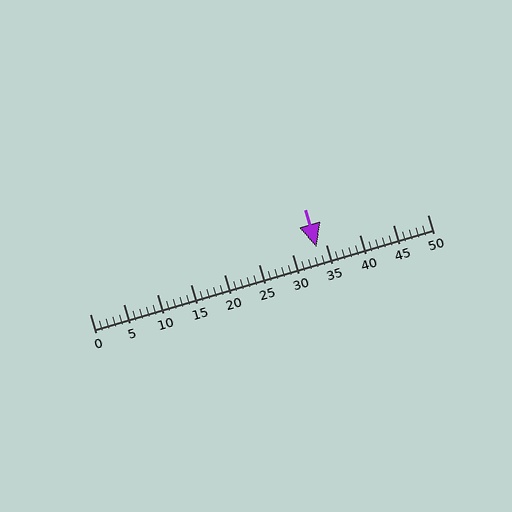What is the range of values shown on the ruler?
The ruler shows values from 0 to 50.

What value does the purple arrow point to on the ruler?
The purple arrow points to approximately 34.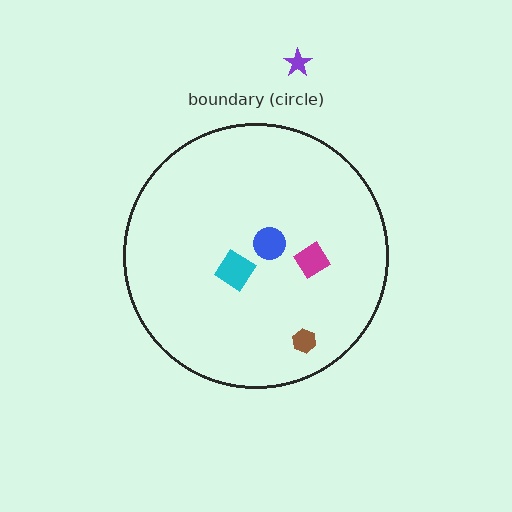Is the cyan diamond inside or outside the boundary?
Inside.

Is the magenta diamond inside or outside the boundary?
Inside.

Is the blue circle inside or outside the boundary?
Inside.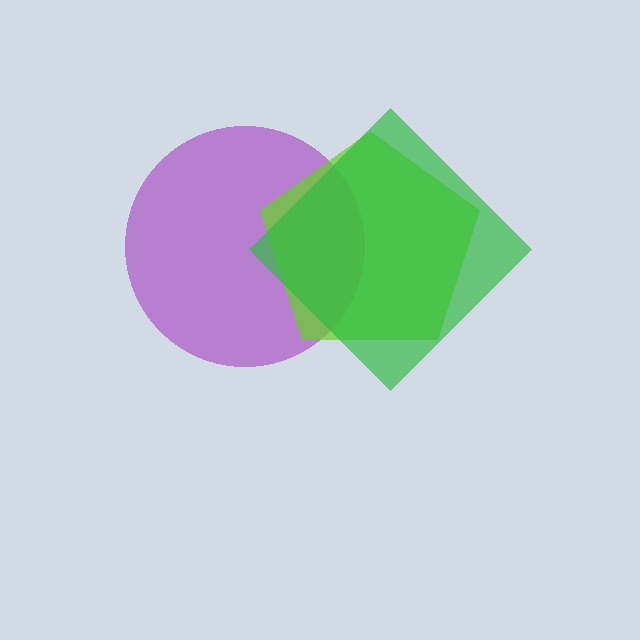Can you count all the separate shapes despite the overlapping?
Yes, there are 3 separate shapes.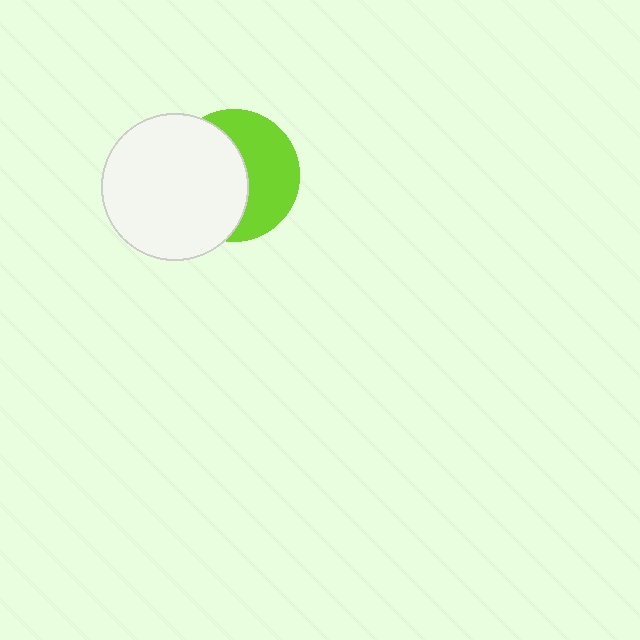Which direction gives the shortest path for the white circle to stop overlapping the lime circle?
Moving left gives the shortest separation.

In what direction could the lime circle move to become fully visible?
The lime circle could move right. That would shift it out from behind the white circle entirely.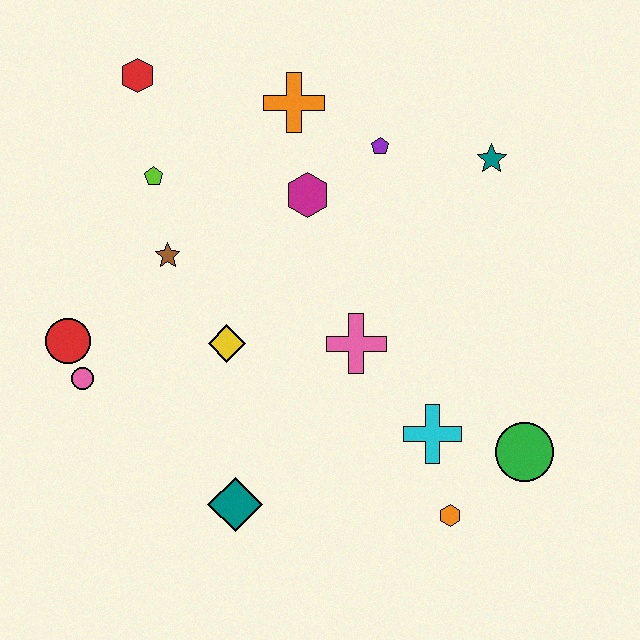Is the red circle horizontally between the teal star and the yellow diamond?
No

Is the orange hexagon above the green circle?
No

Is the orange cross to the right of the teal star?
No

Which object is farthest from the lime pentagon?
The green circle is farthest from the lime pentagon.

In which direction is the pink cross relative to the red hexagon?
The pink cross is below the red hexagon.